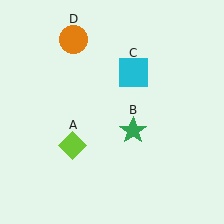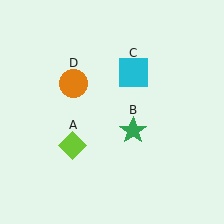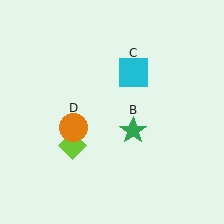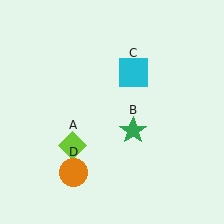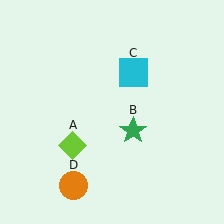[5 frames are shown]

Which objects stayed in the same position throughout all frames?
Lime diamond (object A) and green star (object B) and cyan square (object C) remained stationary.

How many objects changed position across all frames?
1 object changed position: orange circle (object D).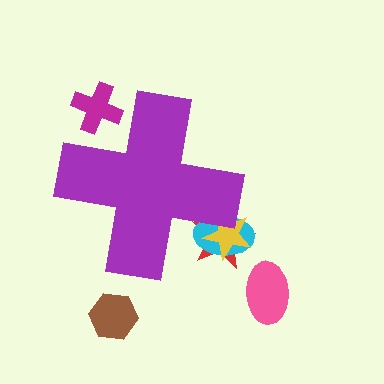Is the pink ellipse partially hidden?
No, the pink ellipse is fully visible.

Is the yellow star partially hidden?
Yes, the yellow star is partially hidden behind the purple cross.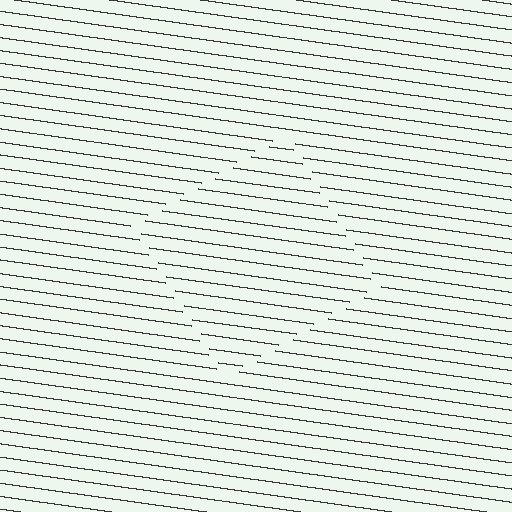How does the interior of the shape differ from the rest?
The interior of the shape contains the same grating, shifted by half a period — the contour is defined by the phase discontinuity where line-ends from the inner and outer gratings abut.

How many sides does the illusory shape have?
4 sides — the line-ends trace a square.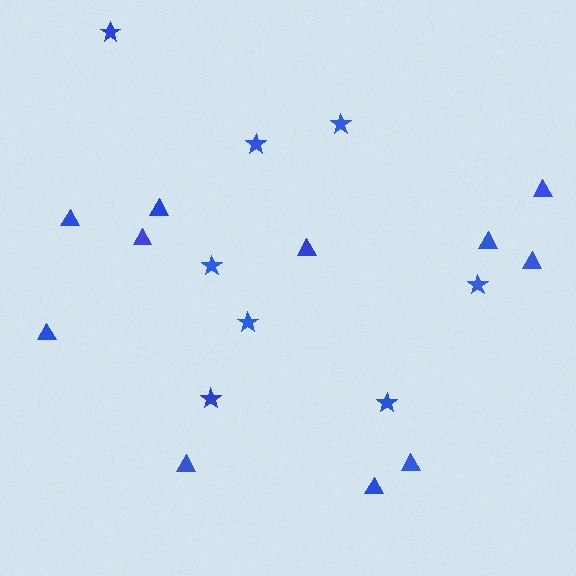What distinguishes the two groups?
There are 2 groups: one group of triangles (11) and one group of stars (8).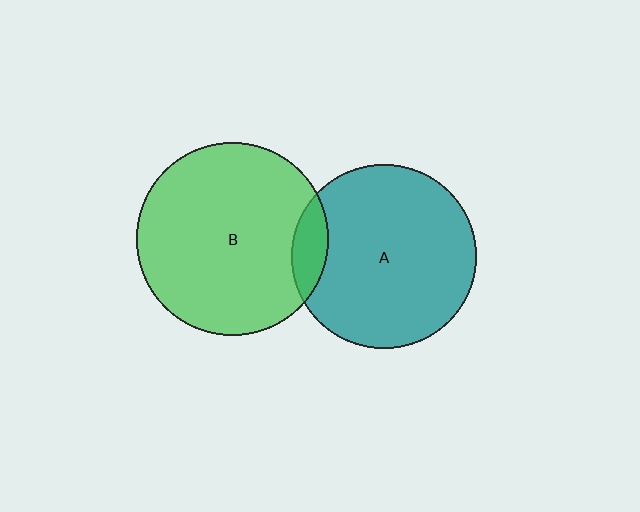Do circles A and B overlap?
Yes.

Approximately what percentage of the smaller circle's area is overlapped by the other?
Approximately 10%.